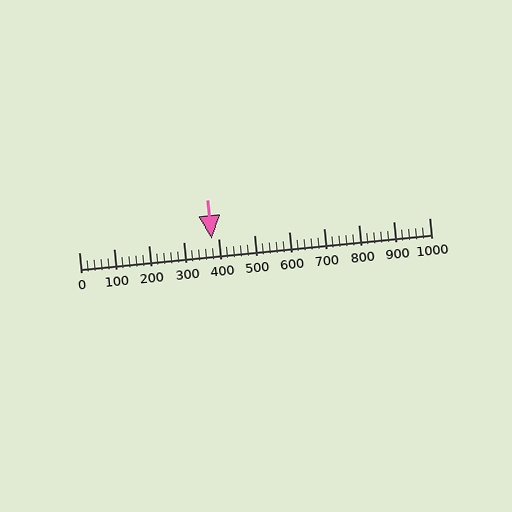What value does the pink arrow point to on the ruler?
The pink arrow points to approximately 380.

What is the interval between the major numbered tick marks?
The major tick marks are spaced 100 units apart.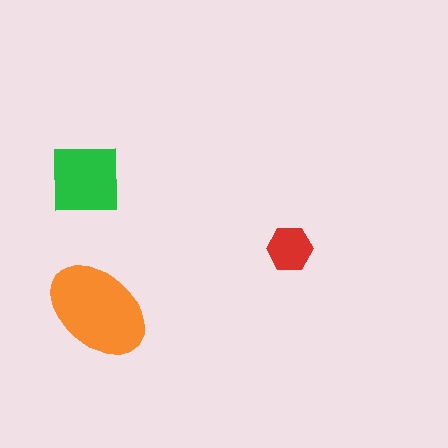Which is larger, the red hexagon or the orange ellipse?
The orange ellipse.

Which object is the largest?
The orange ellipse.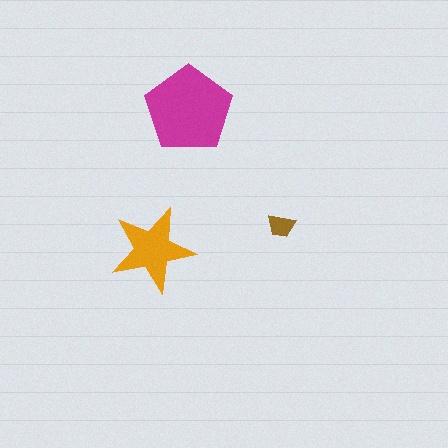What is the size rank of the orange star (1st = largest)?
2nd.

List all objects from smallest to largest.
The brown trapezoid, the orange star, the magenta pentagon.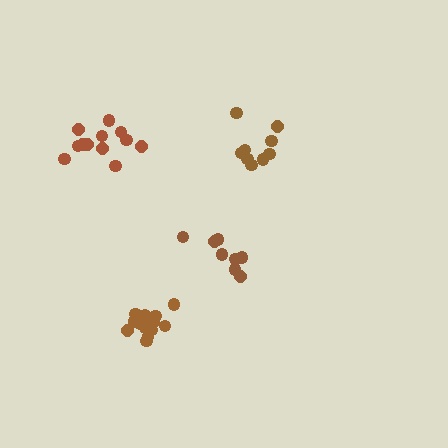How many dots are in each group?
Group 1: 13 dots, Group 2: 12 dots, Group 3: 8 dots, Group 4: 9 dots (42 total).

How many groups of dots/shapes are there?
There are 4 groups.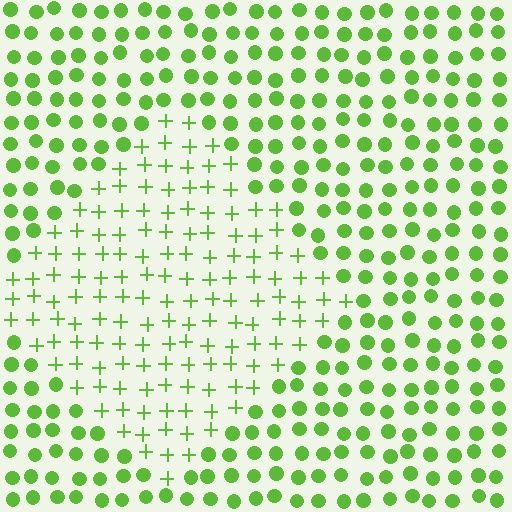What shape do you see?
I see a diamond.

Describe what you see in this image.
The image is filled with small lime elements arranged in a uniform grid. A diamond-shaped region contains plus signs, while the surrounding area contains circles. The boundary is defined purely by the change in element shape.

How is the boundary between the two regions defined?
The boundary is defined by a change in element shape: plus signs inside vs. circles outside. All elements share the same color and spacing.